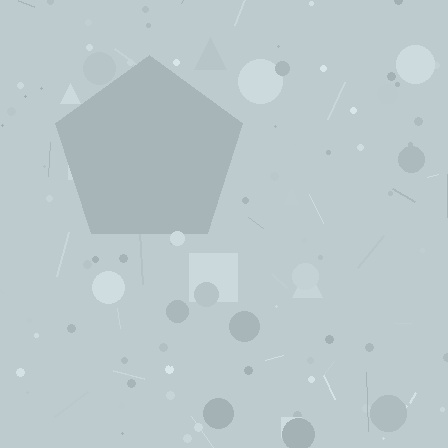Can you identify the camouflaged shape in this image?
The camouflaged shape is a pentagon.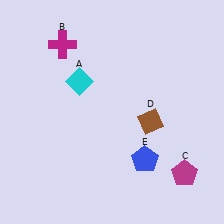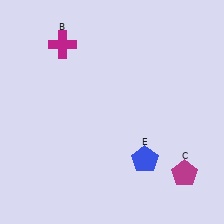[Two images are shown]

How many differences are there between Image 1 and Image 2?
There are 2 differences between the two images.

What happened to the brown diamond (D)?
The brown diamond (D) was removed in Image 2. It was in the bottom-right area of Image 1.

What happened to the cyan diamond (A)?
The cyan diamond (A) was removed in Image 2. It was in the top-left area of Image 1.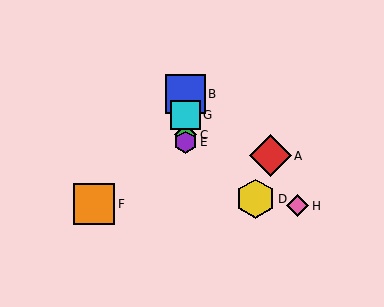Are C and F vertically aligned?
No, C is at x≈186 and F is at x≈94.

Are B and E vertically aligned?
Yes, both are at x≈186.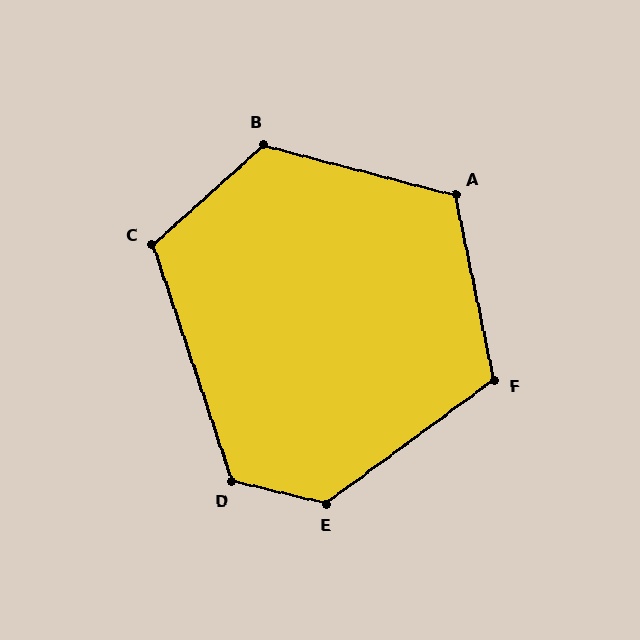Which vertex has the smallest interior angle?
C, at approximately 113 degrees.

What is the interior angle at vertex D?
Approximately 122 degrees (obtuse).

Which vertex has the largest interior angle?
E, at approximately 130 degrees.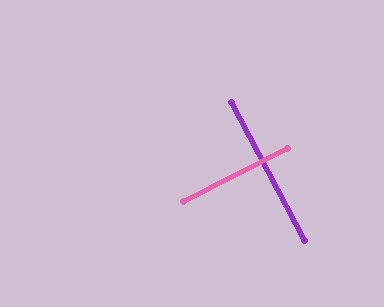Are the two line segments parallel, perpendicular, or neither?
Perpendicular — they meet at approximately 89°.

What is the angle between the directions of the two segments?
Approximately 89 degrees.